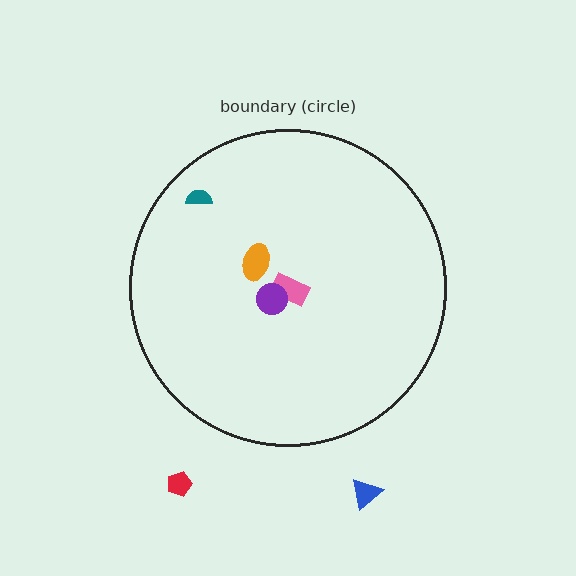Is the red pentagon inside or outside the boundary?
Outside.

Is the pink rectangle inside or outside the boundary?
Inside.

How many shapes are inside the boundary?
4 inside, 2 outside.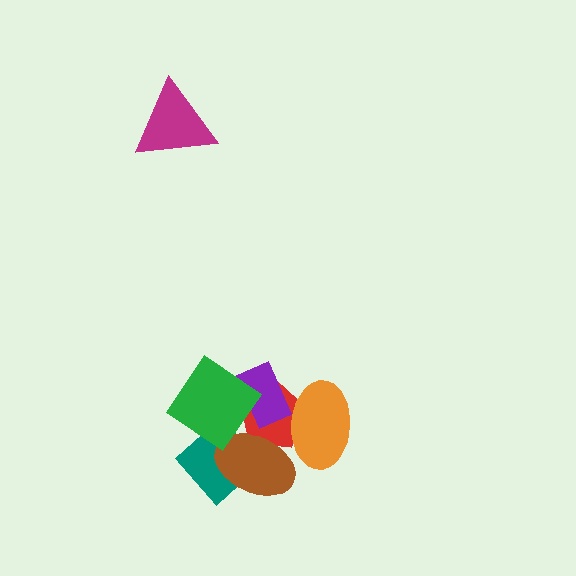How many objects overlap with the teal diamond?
2 objects overlap with the teal diamond.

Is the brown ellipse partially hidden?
Yes, it is partially covered by another shape.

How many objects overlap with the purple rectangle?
3 objects overlap with the purple rectangle.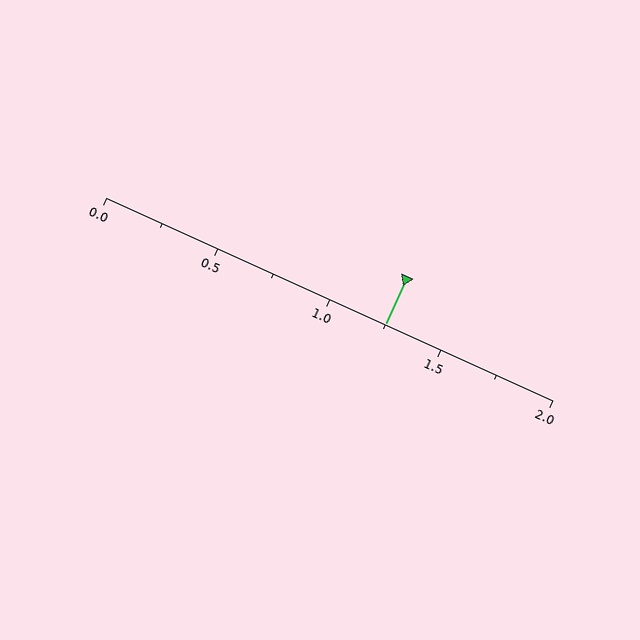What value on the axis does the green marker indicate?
The marker indicates approximately 1.25.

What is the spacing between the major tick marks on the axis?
The major ticks are spaced 0.5 apart.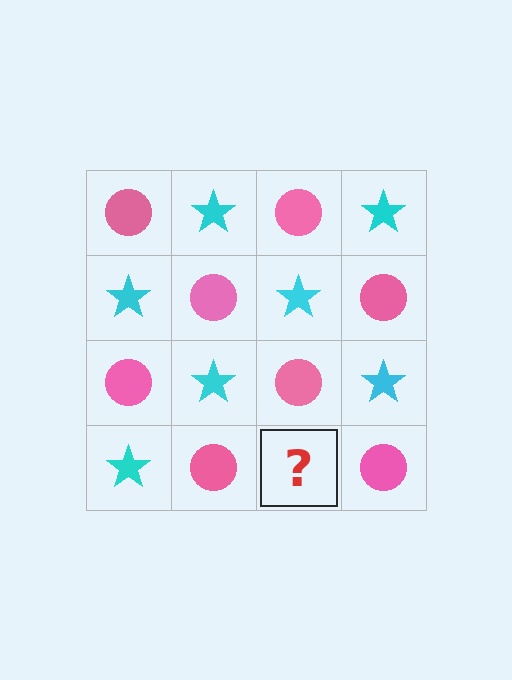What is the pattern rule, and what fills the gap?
The rule is that it alternates pink circle and cyan star in a checkerboard pattern. The gap should be filled with a cyan star.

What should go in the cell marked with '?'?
The missing cell should contain a cyan star.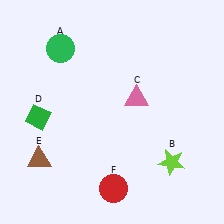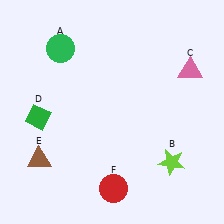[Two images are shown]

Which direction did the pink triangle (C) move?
The pink triangle (C) moved right.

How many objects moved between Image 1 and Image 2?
1 object moved between the two images.